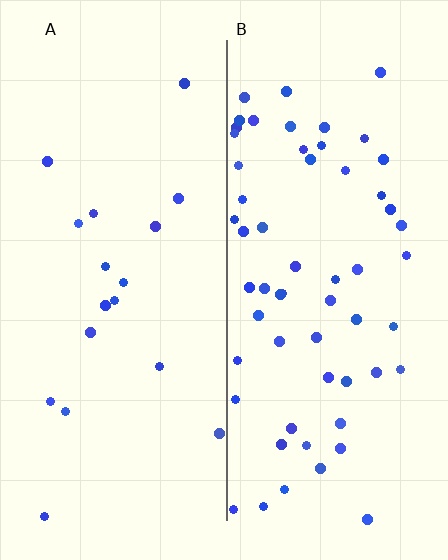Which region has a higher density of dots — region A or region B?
B (the right).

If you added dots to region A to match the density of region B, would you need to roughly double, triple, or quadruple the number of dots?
Approximately triple.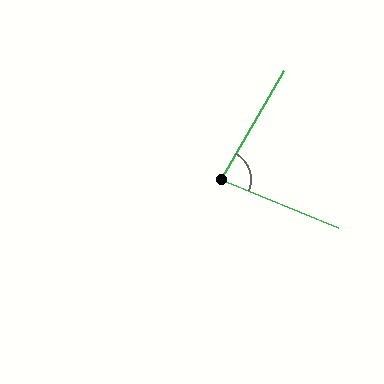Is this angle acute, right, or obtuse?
It is acute.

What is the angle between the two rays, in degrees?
Approximately 83 degrees.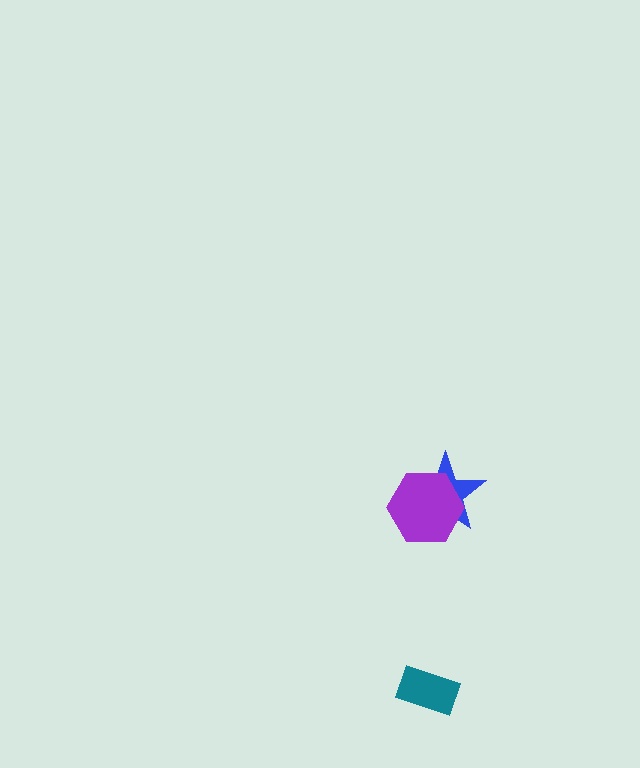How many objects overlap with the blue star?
1 object overlaps with the blue star.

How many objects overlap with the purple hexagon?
1 object overlaps with the purple hexagon.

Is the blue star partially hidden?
Yes, it is partially covered by another shape.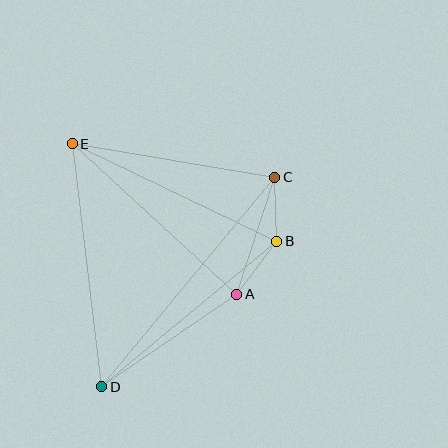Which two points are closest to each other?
Points B and C are closest to each other.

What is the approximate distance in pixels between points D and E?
The distance between D and E is approximately 245 pixels.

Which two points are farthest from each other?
Points C and D are farthest from each other.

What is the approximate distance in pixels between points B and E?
The distance between B and E is approximately 226 pixels.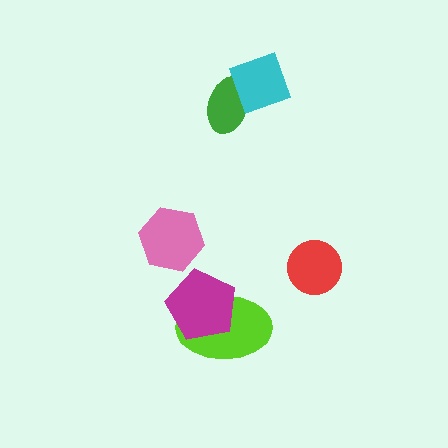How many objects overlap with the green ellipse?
1 object overlaps with the green ellipse.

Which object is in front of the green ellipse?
The cyan diamond is in front of the green ellipse.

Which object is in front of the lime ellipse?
The magenta pentagon is in front of the lime ellipse.